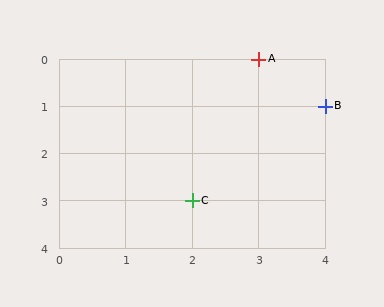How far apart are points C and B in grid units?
Points C and B are 2 columns and 2 rows apart (about 2.8 grid units diagonally).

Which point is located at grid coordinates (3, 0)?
Point A is at (3, 0).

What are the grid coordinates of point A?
Point A is at grid coordinates (3, 0).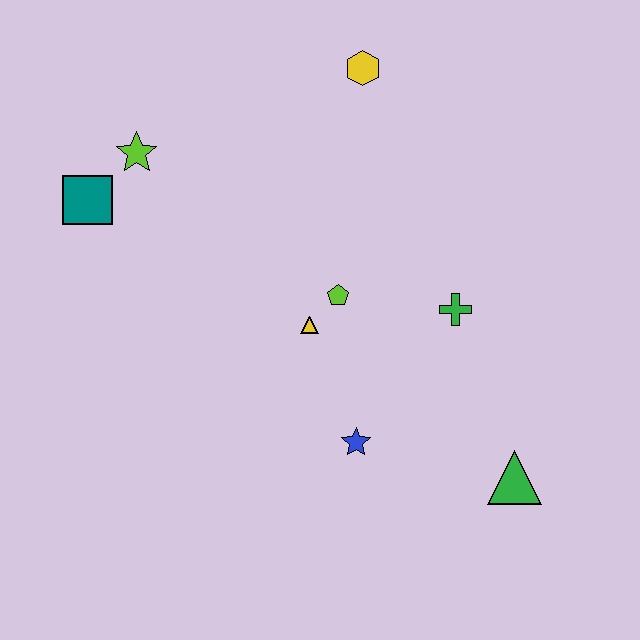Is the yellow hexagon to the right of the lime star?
Yes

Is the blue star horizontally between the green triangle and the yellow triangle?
Yes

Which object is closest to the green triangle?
The blue star is closest to the green triangle.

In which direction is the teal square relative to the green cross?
The teal square is to the left of the green cross.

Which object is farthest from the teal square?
The green triangle is farthest from the teal square.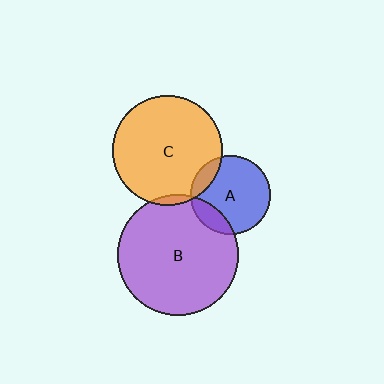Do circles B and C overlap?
Yes.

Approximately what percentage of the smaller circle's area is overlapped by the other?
Approximately 5%.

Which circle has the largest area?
Circle B (purple).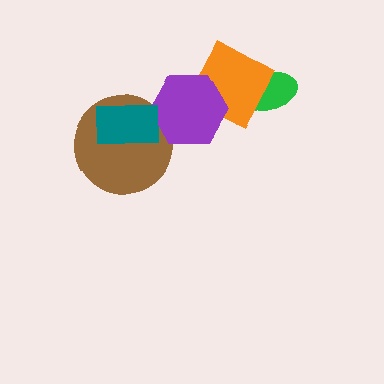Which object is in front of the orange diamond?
The purple hexagon is in front of the orange diamond.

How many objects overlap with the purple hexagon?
3 objects overlap with the purple hexagon.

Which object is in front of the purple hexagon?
The teal rectangle is in front of the purple hexagon.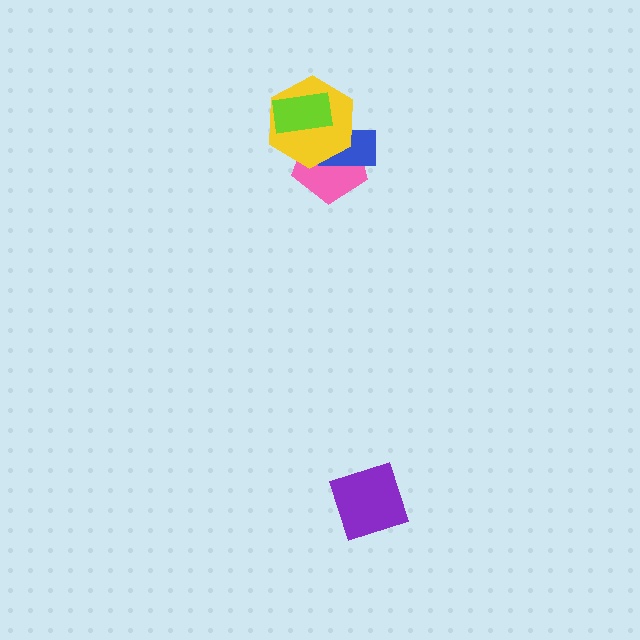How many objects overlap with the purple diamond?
0 objects overlap with the purple diamond.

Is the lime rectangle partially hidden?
No, no other shape covers it.